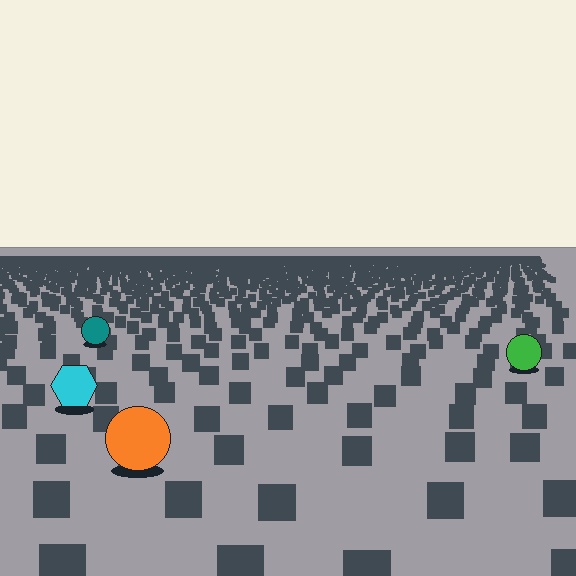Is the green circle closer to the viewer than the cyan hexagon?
No. The cyan hexagon is closer — you can tell from the texture gradient: the ground texture is coarser near it.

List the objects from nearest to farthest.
From nearest to farthest: the orange circle, the cyan hexagon, the green circle, the teal circle.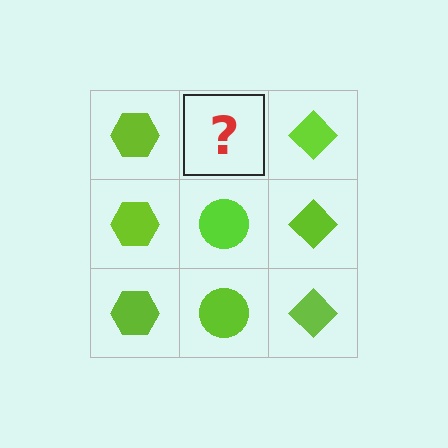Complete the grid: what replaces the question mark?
The question mark should be replaced with a lime circle.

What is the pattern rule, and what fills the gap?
The rule is that each column has a consistent shape. The gap should be filled with a lime circle.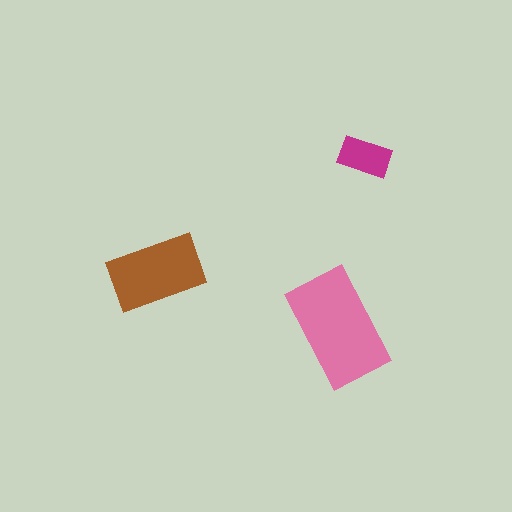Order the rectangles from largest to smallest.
the pink one, the brown one, the magenta one.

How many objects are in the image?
There are 3 objects in the image.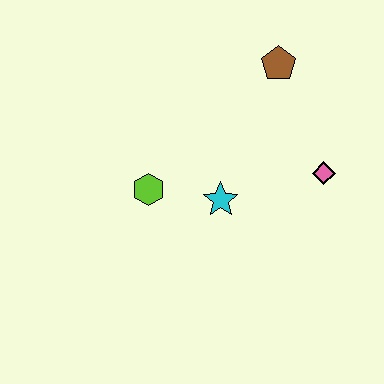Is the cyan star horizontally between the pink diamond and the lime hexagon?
Yes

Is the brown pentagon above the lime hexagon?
Yes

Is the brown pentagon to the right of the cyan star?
Yes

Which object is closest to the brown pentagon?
The pink diamond is closest to the brown pentagon.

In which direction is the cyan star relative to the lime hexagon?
The cyan star is to the right of the lime hexagon.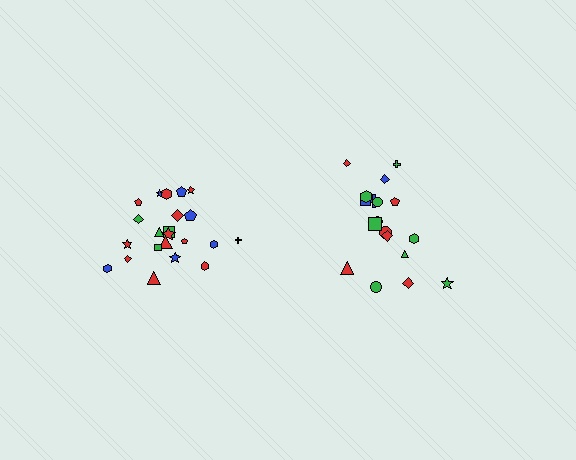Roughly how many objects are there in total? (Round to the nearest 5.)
Roughly 40 objects in total.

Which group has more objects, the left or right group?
The left group.